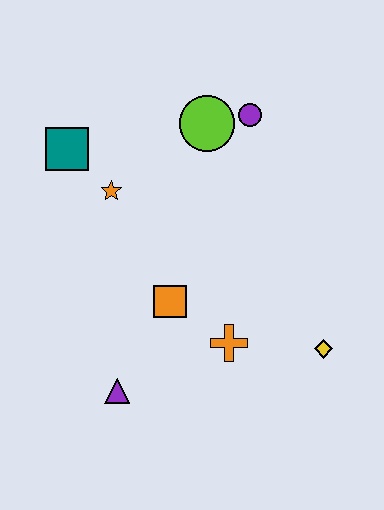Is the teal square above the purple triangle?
Yes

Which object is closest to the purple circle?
The lime circle is closest to the purple circle.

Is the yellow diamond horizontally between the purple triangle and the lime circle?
No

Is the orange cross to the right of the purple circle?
No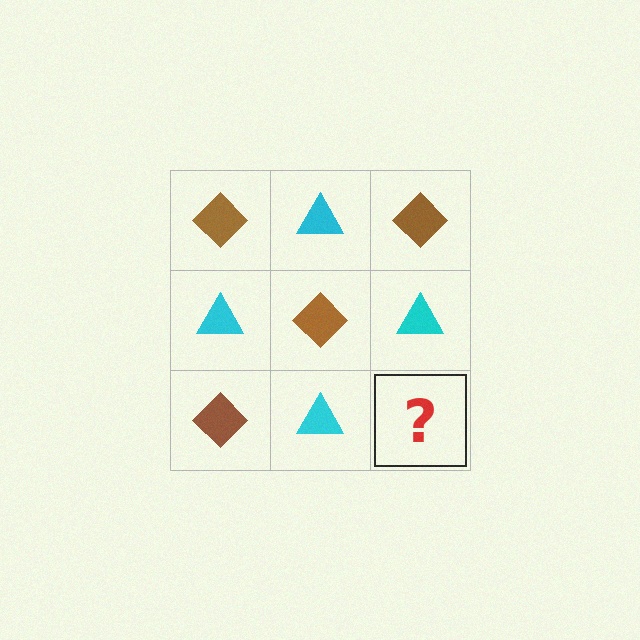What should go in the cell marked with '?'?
The missing cell should contain a brown diamond.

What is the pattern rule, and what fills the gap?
The rule is that it alternates brown diamond and cyan triangle in a checkerboard pattern. The gap should be filled with a brown diamond.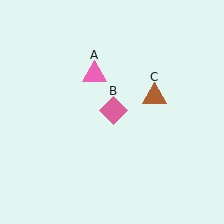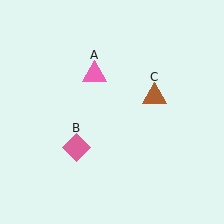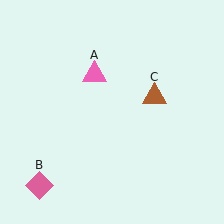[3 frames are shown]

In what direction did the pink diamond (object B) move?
The pink diamond (object B) moved down and to the left.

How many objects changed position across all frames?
1 object changed position: pink diamond (object B).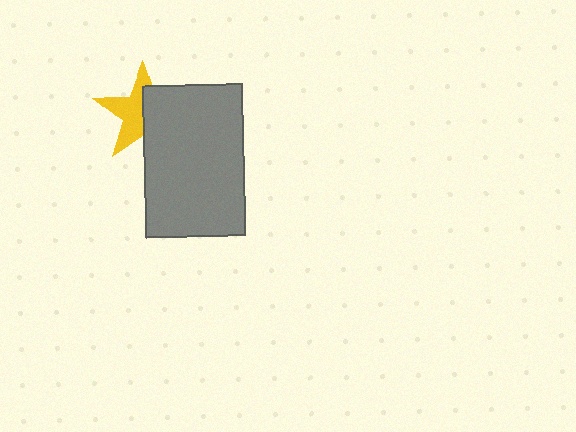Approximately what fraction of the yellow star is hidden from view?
Roughly 47% of the yellow star is hidden behind the gray rectangle.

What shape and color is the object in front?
The object in front is a gray rectangle.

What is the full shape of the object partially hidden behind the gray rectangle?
The partially hidden object is a yellow star.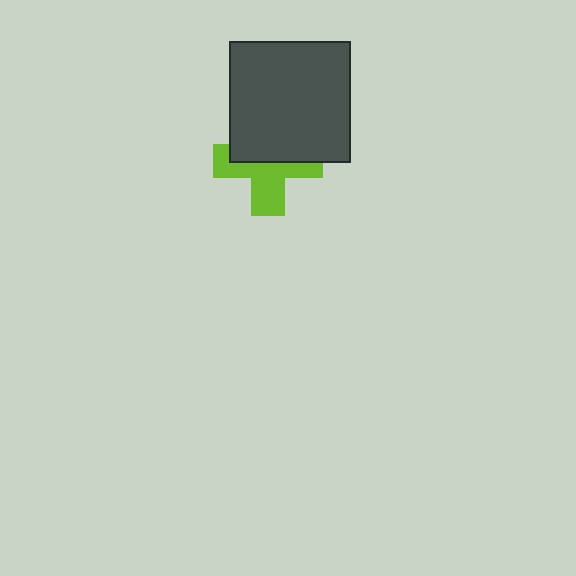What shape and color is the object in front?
The object in front is a dark gray square.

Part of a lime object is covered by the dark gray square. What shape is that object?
It is a cross.